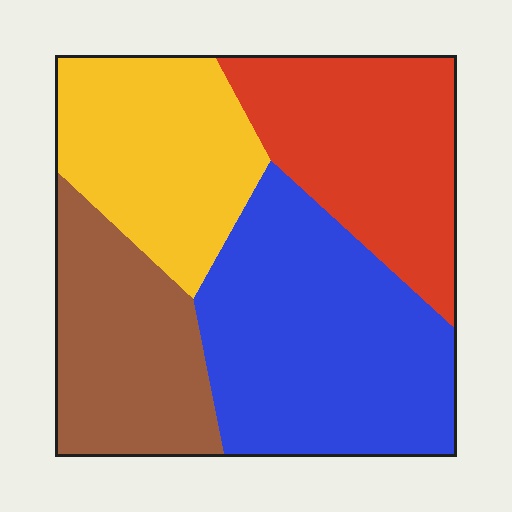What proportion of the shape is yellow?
Yellow takes up about one fifth (1/5) of the shape.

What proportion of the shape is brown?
Brown takes up about one fifth (1/5) of the shape.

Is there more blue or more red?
Blue.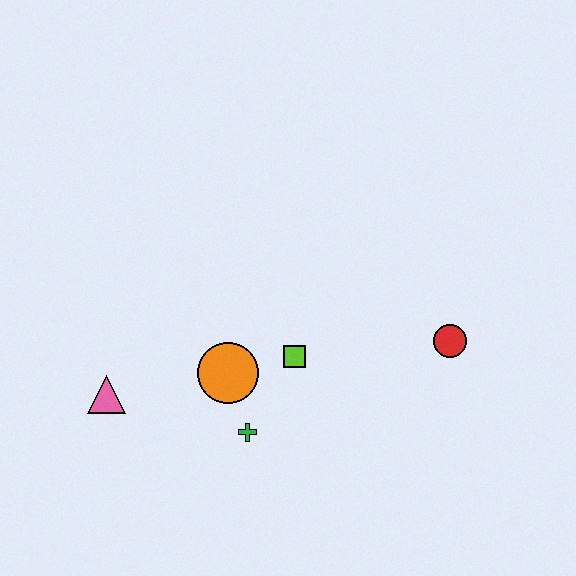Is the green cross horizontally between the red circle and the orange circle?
Yes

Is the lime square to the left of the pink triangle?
No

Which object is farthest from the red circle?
The pink triangle is farthest from the red circle.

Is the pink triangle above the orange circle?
No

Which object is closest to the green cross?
The orange circle is closest to the green cross.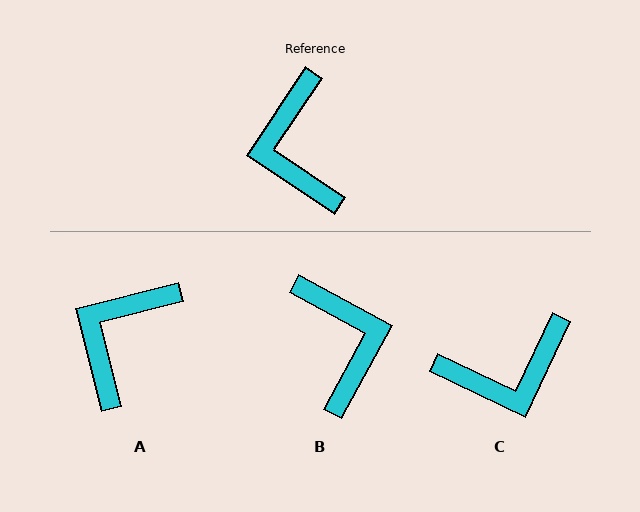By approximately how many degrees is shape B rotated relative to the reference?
Approximately 175 degrees clockwise.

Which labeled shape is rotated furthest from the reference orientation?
B, about 175 degrees away.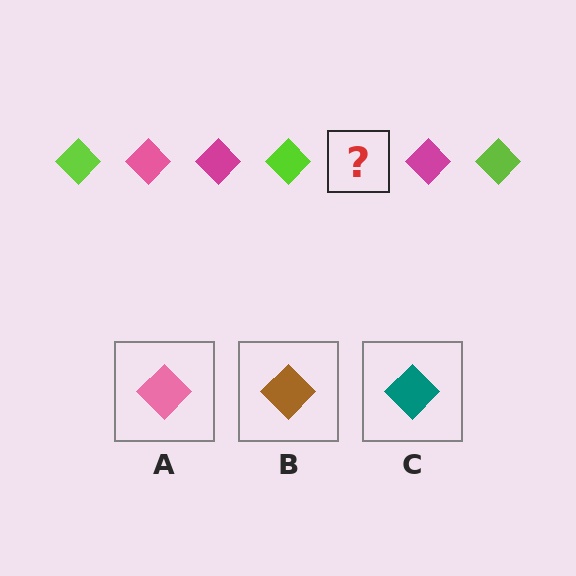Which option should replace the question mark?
Option A.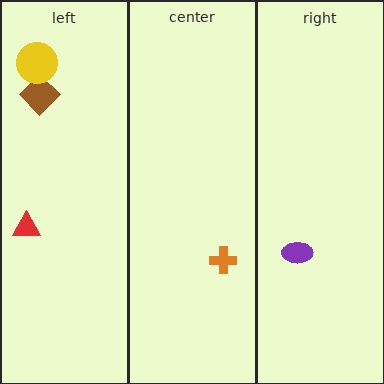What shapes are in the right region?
The purple ellipse.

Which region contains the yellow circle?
The left region.